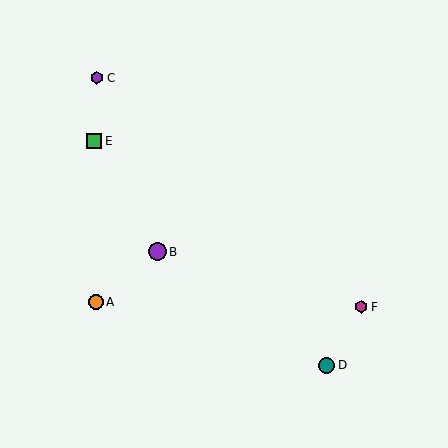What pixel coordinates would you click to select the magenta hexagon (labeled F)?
Click at (361, 307) to select the magenta hexagon F.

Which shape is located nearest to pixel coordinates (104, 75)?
The purple hexagon (labeled C) at (97, 78) is nearest to that location.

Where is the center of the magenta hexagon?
The center of the magenta hexagon is at (361, 307).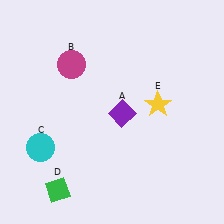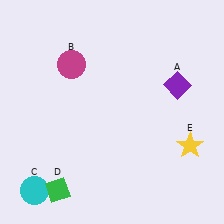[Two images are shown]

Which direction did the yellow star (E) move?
The yellow star (E) moved down.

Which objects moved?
The objects that moved are: the purple diamond (A), the cyan circle (C), the yellow star (E).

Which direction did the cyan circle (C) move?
The cyan circle (C) moved down.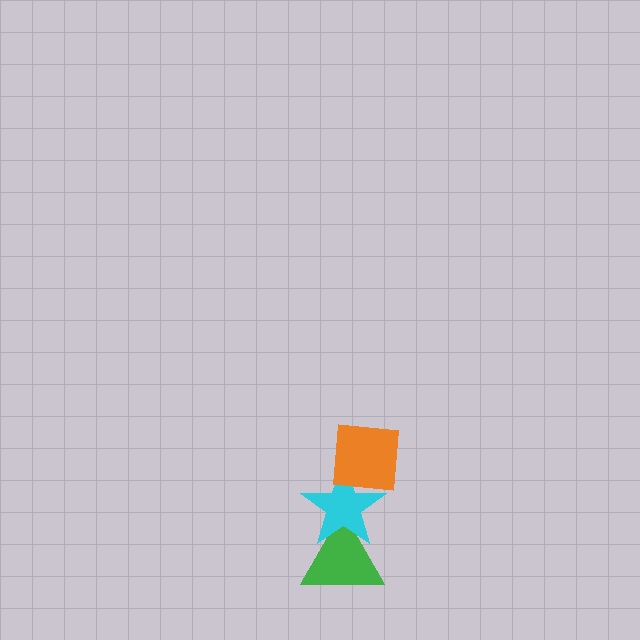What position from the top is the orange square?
The orange square is 1st from the top.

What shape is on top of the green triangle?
The cyan star is on top of the green triangle.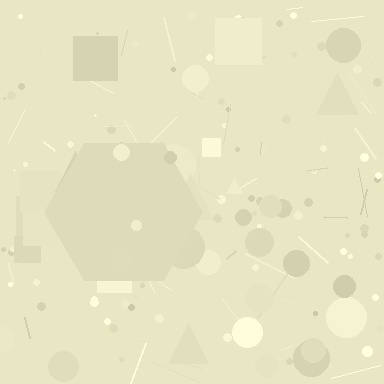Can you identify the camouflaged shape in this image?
The camouflaged shape is a hexagon.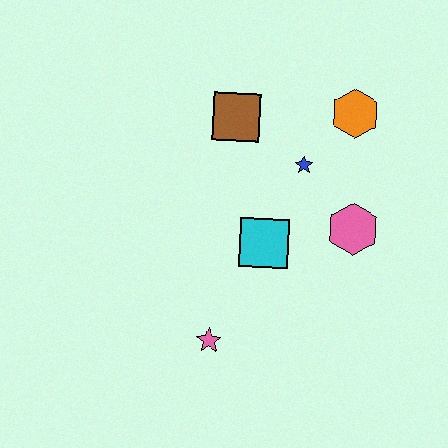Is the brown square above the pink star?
Yes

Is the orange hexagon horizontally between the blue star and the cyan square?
No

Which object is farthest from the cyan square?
The orange hexagon is farthest from the cyan square.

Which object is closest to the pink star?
The cyan square is closest to the pink star.